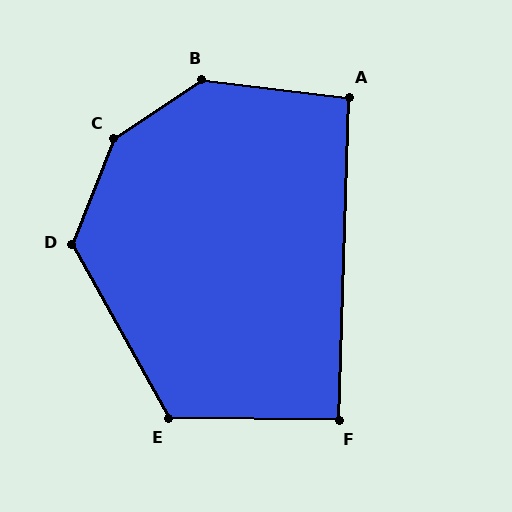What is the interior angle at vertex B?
Approximately 140 degrees (obtuse).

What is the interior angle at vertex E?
Approximately 120 degrees (obtuse).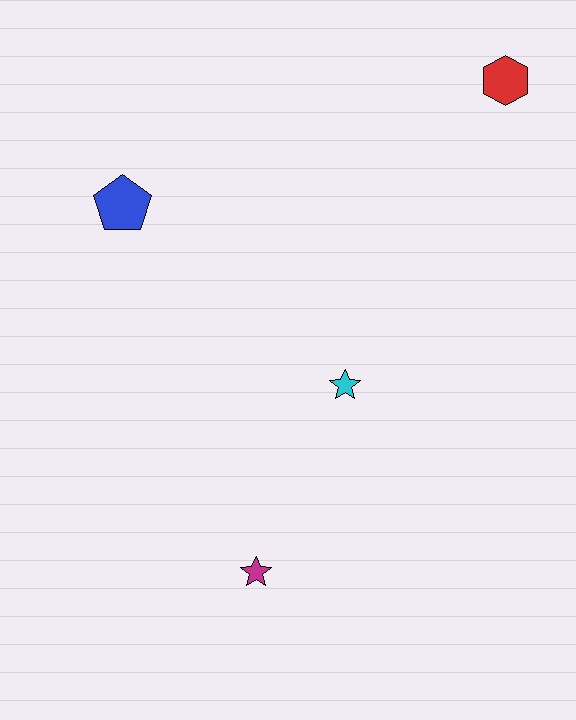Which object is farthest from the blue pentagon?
The red hexagon is farthest from the blue pentagon.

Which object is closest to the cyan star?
The magenta star is closest to the cyan star.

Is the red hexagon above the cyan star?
Yes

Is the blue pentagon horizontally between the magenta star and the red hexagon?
No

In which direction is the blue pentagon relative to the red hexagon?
The blue pentagon is to the left of the red hexagon.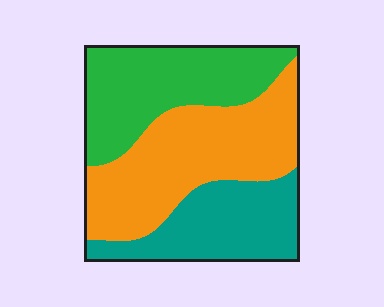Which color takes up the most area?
Orange, at roughly 40%.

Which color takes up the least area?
Teal, at roughly 25%.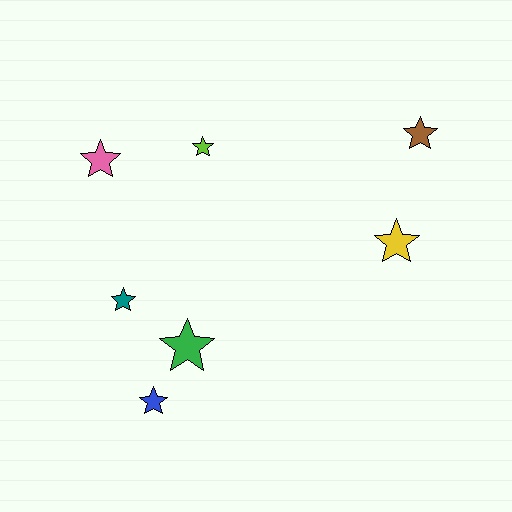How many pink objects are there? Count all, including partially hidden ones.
There is 1 pink object.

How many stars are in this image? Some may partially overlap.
There are 7 stars.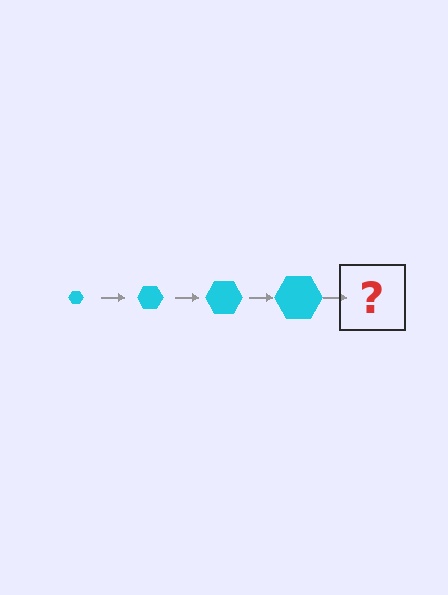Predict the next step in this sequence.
The next step is a cyan hexagon, larger than the previous one.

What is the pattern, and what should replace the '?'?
The pattern is that the hexagon gets progressively larger each step. The '?' should be a cyan hexagon, larger than the previous one.